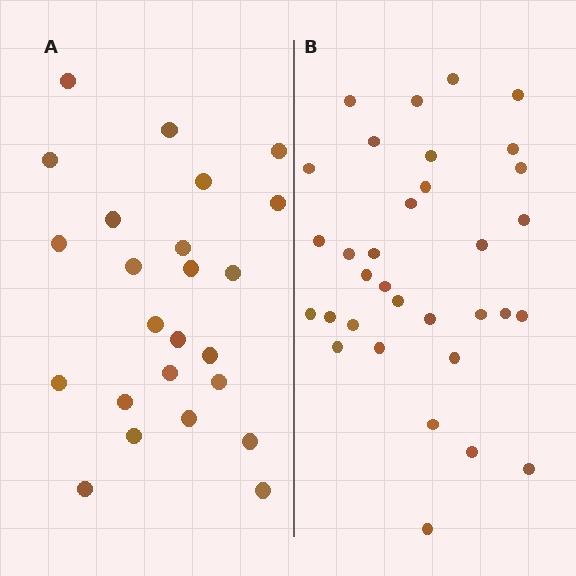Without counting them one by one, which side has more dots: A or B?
Region B (the right region) has more dots.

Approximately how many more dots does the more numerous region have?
Region B has roughly 8 or so more dots than region A.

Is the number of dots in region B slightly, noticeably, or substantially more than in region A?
Region B has noticeably more, but not dramatically so. The ratio is roughly 1.4 to 1.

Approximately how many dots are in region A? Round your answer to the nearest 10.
About 20 dots. (The exact count is 24, which rounds to 20.)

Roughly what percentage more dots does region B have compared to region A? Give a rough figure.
About 40% more.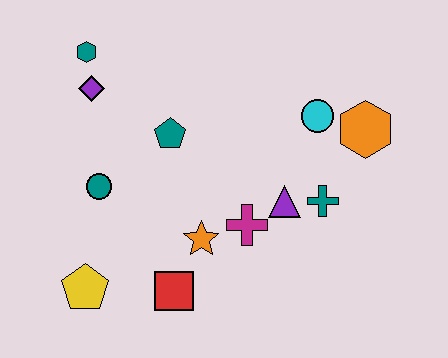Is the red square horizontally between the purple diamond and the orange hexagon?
Yes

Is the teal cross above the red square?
Yes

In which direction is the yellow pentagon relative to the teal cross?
The yellow pentagon is to the left of the teal cross.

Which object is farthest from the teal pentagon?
The orange hexagon is farthest from the teal pentagon.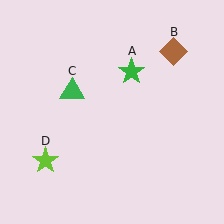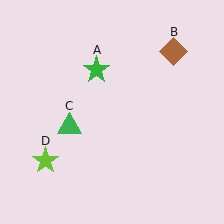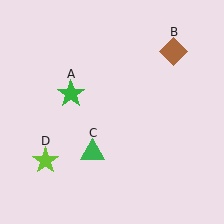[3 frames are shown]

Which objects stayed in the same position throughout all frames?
Brown diamond (object B) and lime star (object D) remained stationary.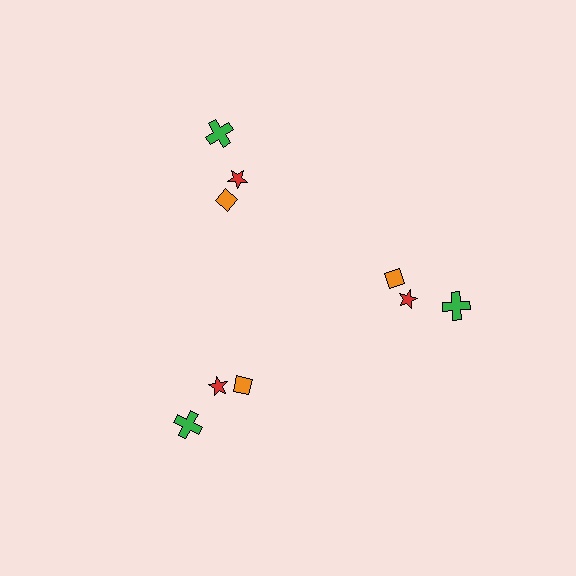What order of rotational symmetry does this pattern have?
This pattern has 3-fold rotational symmetry.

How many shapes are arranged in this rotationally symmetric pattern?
There are 9 shapes, arranged in 3 groups of 3.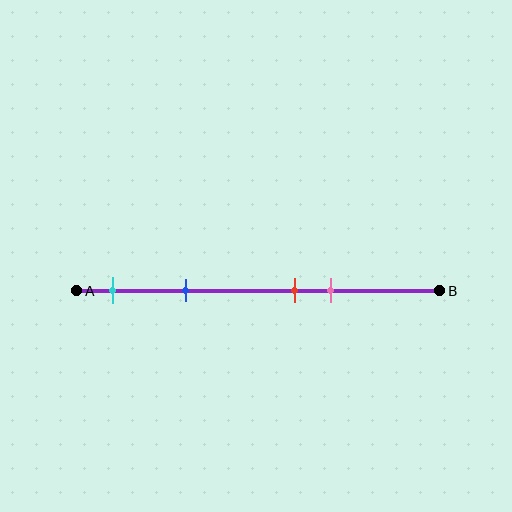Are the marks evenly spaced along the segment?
No, the marks are not evenly spaced.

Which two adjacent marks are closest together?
The red and pink marks are the closest adjacent pair.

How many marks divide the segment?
There are 4 marks dividing the segment.